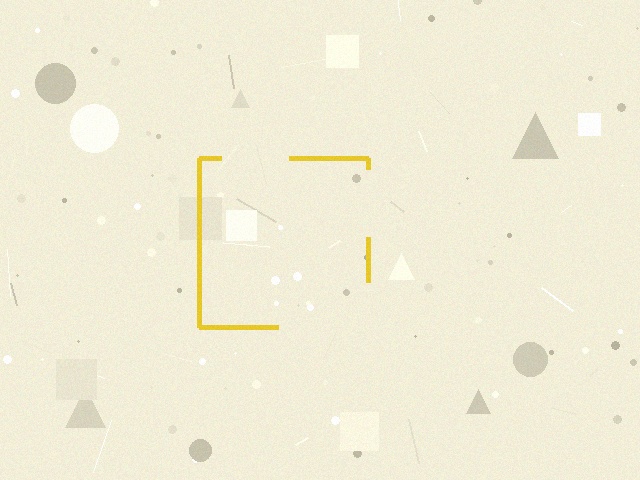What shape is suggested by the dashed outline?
The dashed outline suggests a square.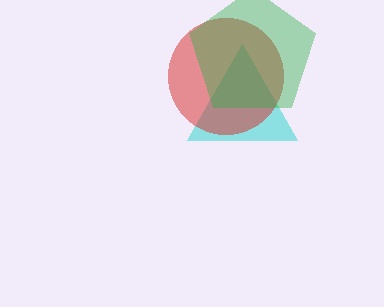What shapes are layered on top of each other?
The layered shapes are: a cyan triangle, a red circle, a green pentagon.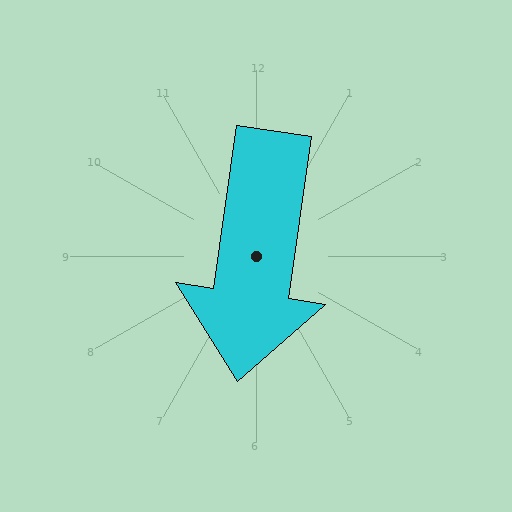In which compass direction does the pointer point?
South.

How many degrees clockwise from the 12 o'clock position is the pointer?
Approximately 188 degrees.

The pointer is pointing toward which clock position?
Roughly 6 o'clock.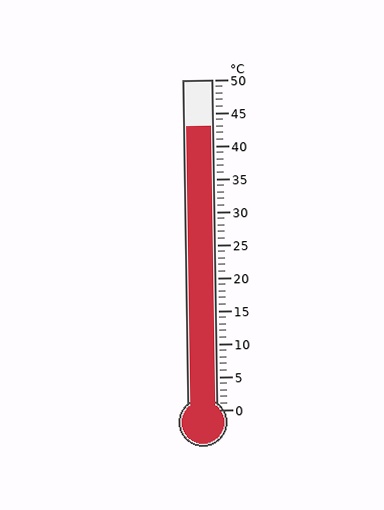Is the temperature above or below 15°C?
The temperature is above 15°C.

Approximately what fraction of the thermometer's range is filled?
The thermometer is filled to approximately 85% of its range.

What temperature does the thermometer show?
The thermometer shows approximately 43°C.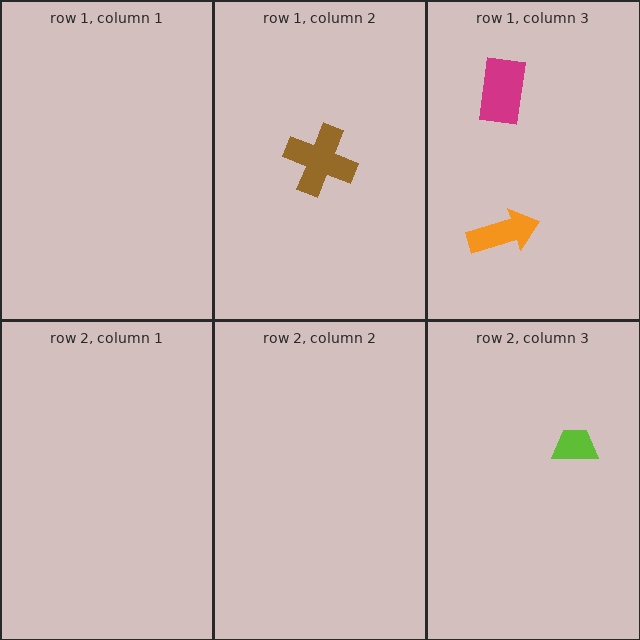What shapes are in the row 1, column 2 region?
The brown cross.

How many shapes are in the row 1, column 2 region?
1.